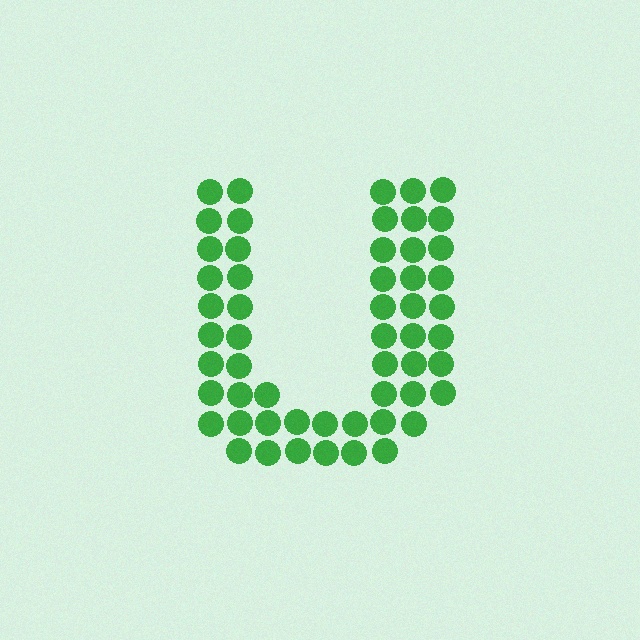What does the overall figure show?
The overall figure shows the letter U.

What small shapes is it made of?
It is made of small circles.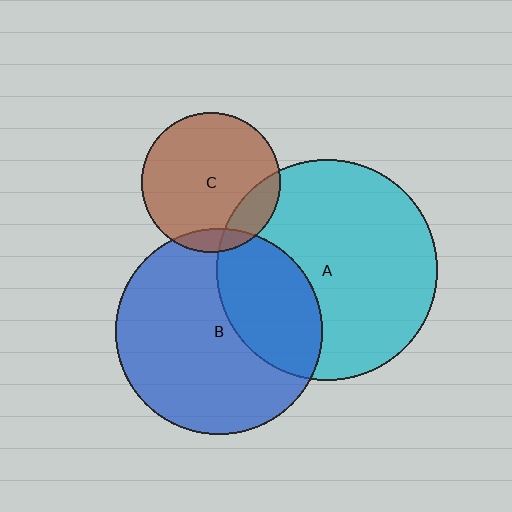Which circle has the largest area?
Circle A (cyan).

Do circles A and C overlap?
Yes.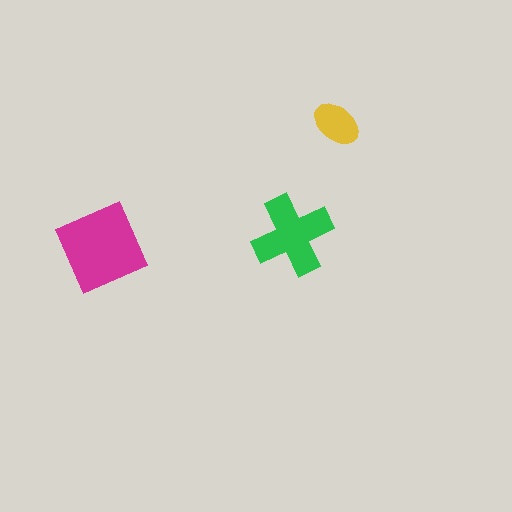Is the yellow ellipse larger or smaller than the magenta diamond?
Smaller.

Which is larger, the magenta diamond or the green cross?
The magenta diamond.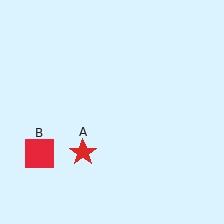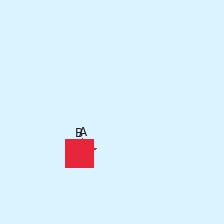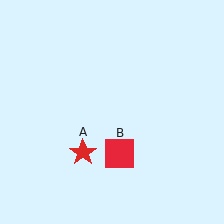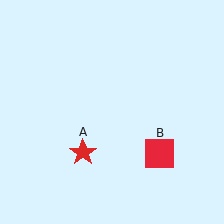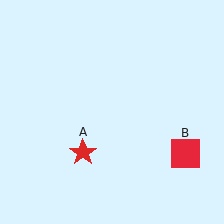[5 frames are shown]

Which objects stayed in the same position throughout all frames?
Red star (object A) remained stationary.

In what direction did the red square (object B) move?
The red square (object B) moved right.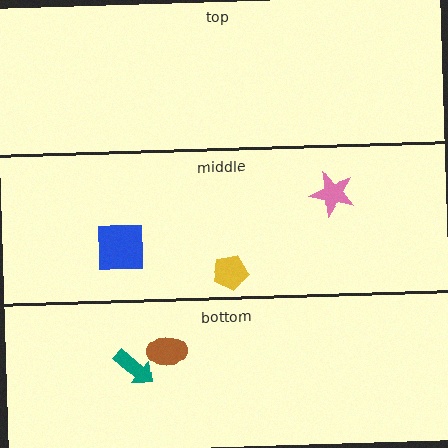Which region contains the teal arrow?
The bottom region.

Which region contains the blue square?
The middle region.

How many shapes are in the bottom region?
2.